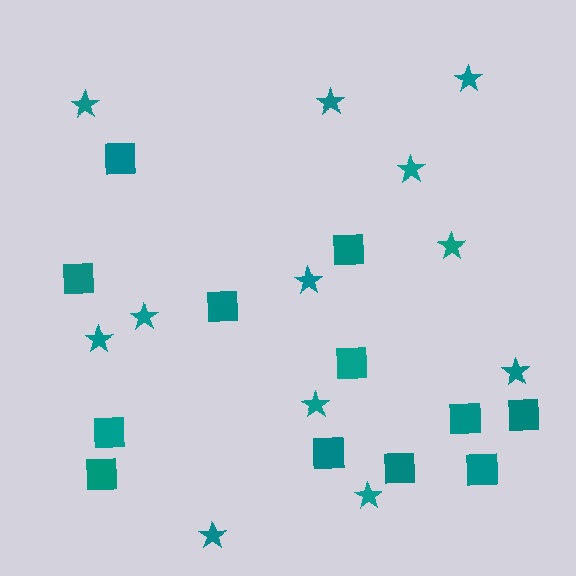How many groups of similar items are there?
There are 2 groups: one group of stars (12) and one group of squares (12).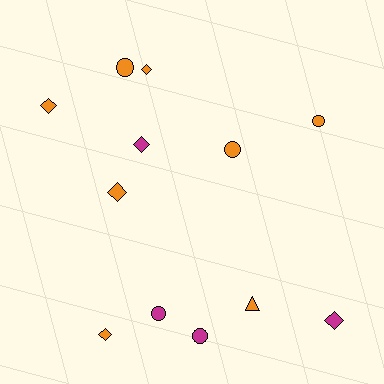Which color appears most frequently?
Orange, with 8 objects.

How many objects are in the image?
There are 12 objects.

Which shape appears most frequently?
Diamond, with 6 objects.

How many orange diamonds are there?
There are 4 orange diamonds.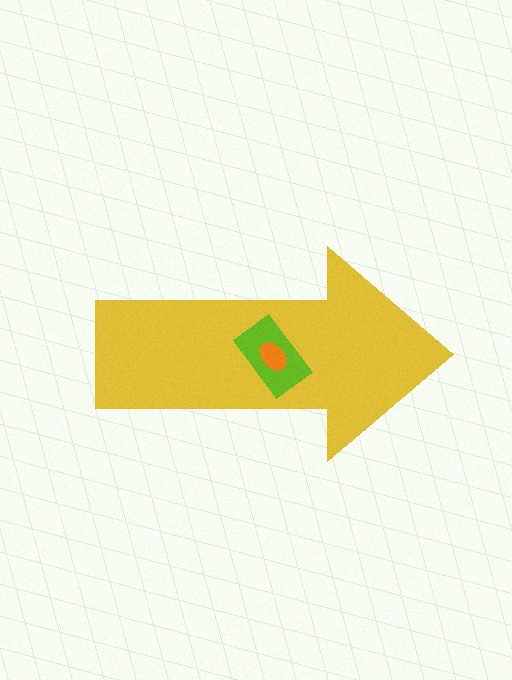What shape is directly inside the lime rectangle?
The orange ellipse.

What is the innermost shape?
The orange ellipse.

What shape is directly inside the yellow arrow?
The lime rectangle.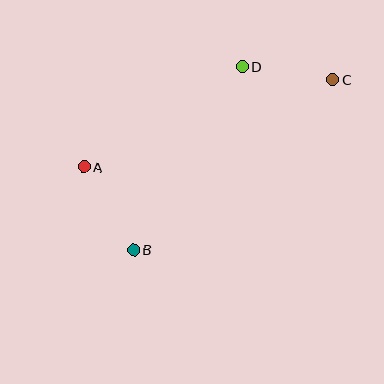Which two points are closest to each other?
Points C and D are closest to each other.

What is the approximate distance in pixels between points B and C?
The distance between B and C is approximately 262 pixels.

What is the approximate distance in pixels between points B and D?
The distance between B and D is approximately 213 pixels.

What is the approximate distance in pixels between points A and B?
The distance between A and B is approximately 97 pixels.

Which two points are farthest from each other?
Points A and C are farthest from each other.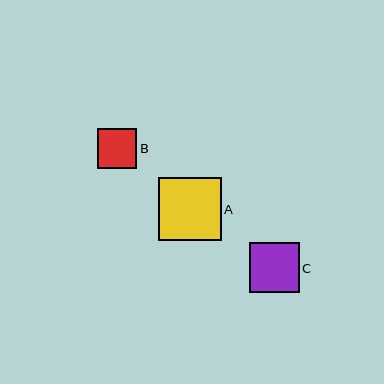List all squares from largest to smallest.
From largest to smallest: A, C, B.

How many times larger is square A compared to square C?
Square A is approximately 1.3 times the size of square C.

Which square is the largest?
Square A is the largest with a size of approximately 63 pixels.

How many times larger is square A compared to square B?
Square A is approximately 1.6 times the size of square B.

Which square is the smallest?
Square B is the smallest with a size of approximately 39 pixels.